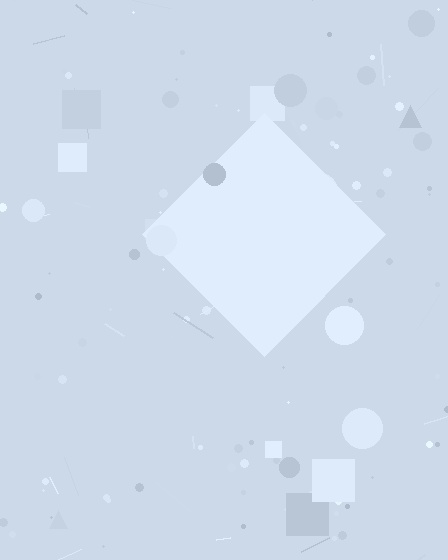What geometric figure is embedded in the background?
A diamond is embedded in the background.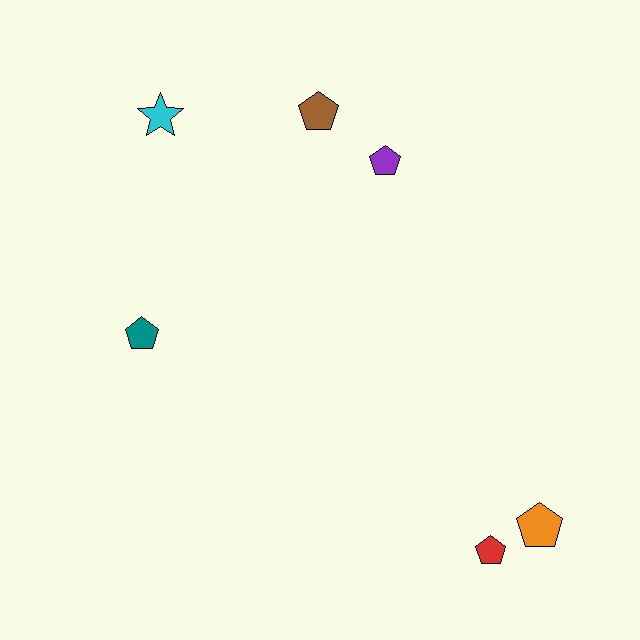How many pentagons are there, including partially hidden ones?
There are 5 pentagons.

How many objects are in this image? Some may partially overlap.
There are 6 objects.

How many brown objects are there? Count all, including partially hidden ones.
There is 1 brown object.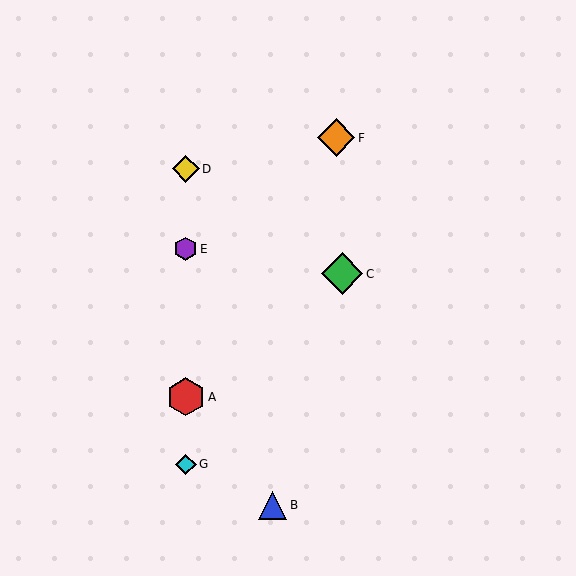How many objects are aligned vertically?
4 objects (A, D, E, G) are aligned vertically.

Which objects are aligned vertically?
Objects A, D, E, G are aligned vertically.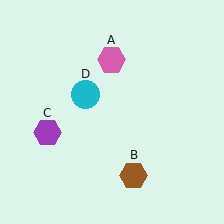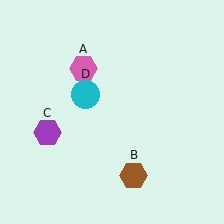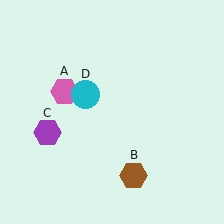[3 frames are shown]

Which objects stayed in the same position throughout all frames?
Brown hexagon (object B) and purple hexagon (object C) and cyan circle (object D) remained stationary.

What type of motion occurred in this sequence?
The pink hexagon (object A) rotated counterclockwise around the center of the scene.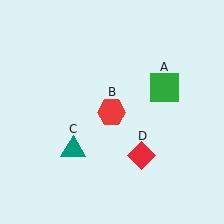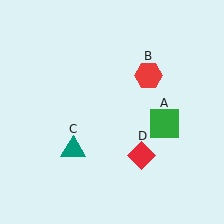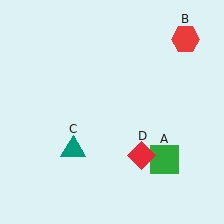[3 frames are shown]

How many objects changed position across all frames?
2 objects changed position: green square (object A), red hexagon (object B).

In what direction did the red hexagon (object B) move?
The red hexagon (object B) moved up and to the right.